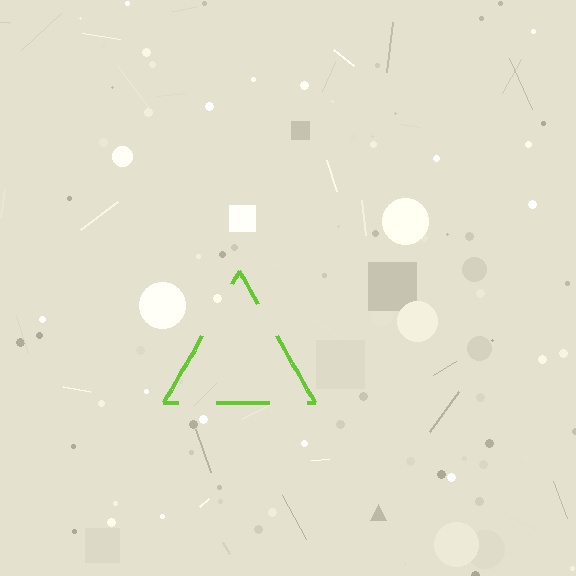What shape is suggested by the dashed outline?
The dashed outline suggests a triangle.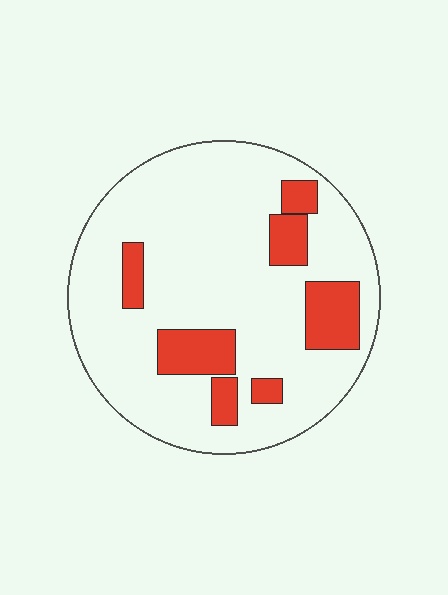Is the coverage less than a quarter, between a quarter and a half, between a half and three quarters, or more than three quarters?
Less than a quarter.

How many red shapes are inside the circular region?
7.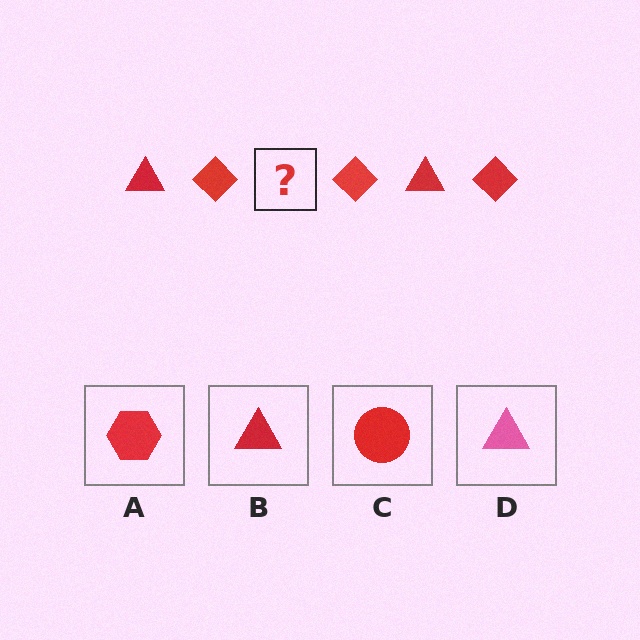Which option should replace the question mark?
Option B.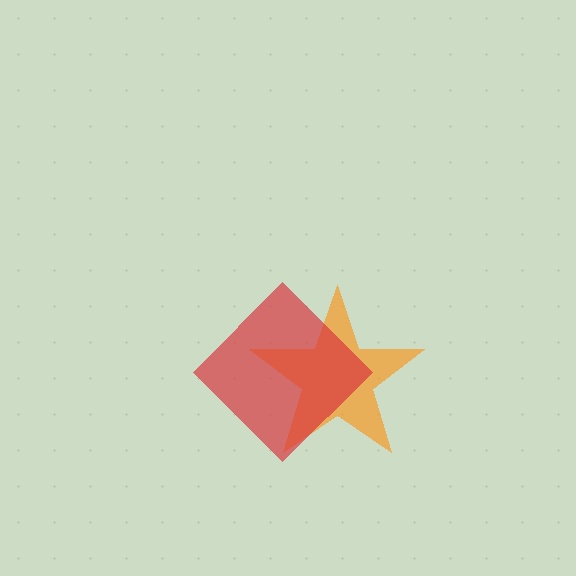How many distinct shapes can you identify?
There are 2 distinct shapes: an orange star, a red diamond.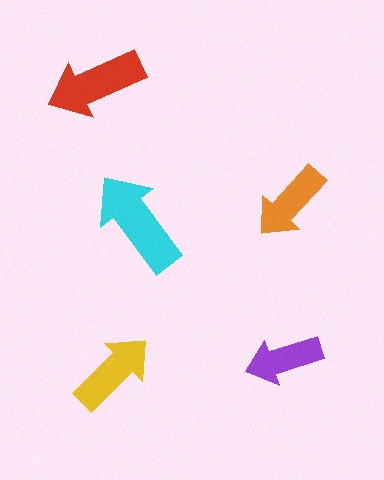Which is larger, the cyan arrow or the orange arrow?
The cyan one.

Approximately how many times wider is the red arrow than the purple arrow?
About 1.5 times wider.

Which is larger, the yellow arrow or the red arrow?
The red one.